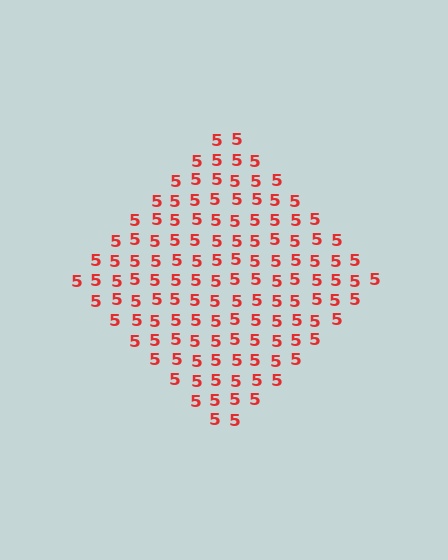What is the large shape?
The large shape is a diamond.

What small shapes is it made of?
It is made of small digit 5's.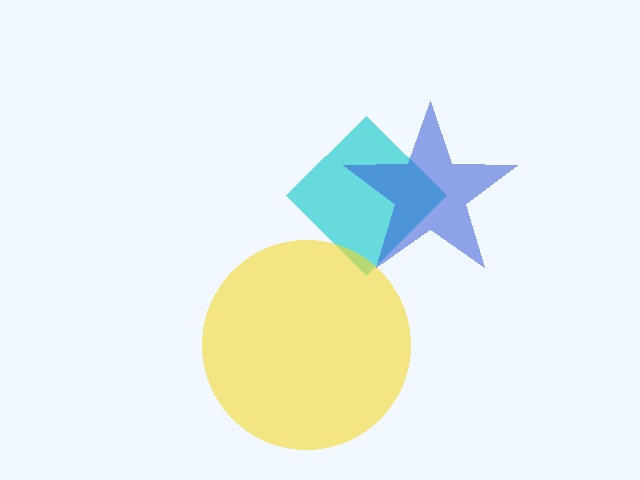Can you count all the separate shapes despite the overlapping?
Yes, there are 3 separate shapes.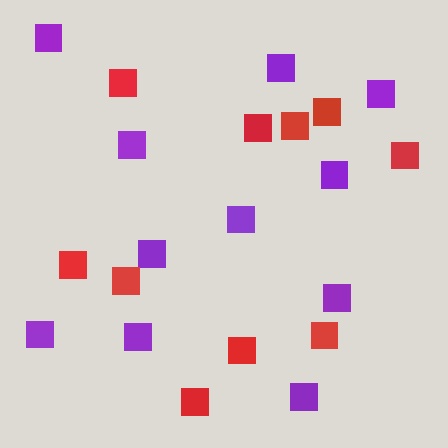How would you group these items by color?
There are 2 groups: one group of purple squares (11) and one group of red squares (10).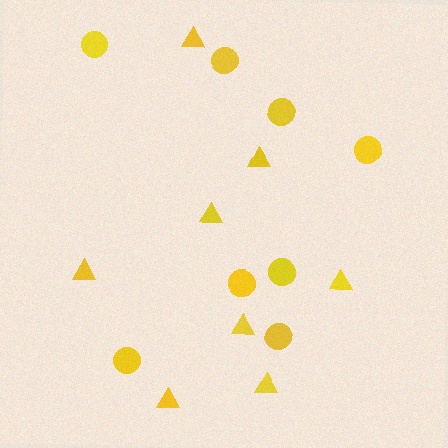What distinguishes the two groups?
There are 2 groups: one group of circles (8) and one group of triangles (8).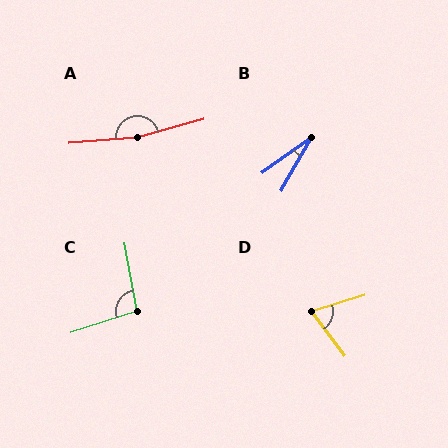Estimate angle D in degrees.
Approximately 71 degrees.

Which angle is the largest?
A, at approximately 169 degrees.